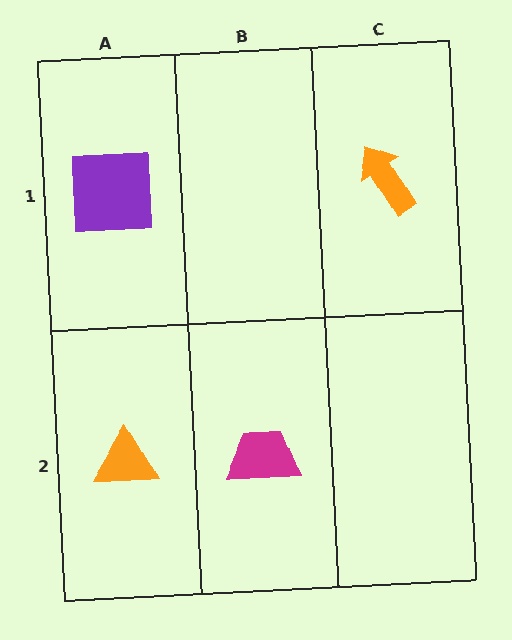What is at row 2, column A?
An orange triangle.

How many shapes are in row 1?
2 shapes.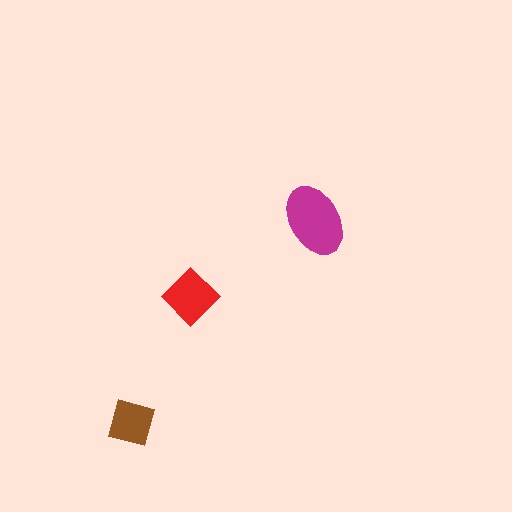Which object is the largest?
The magenta ellipse.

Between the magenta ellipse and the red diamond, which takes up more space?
The magenta ellipse.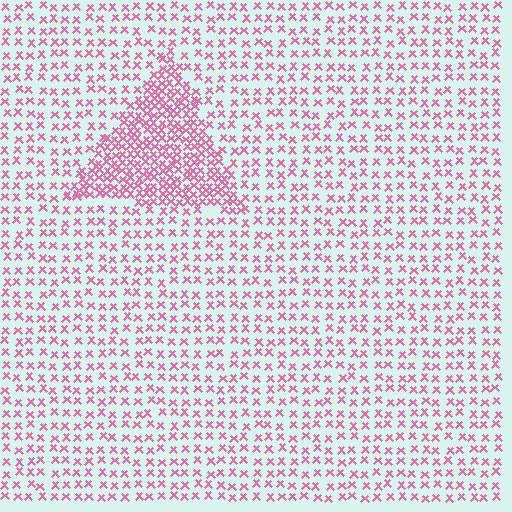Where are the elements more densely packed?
The elements are more densely packed inside the triangle boundary.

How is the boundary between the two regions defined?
The boundary is defined by a change in element density (approximately 2.3x ratio). All elements are the same color, size, and shape.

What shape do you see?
I see a triangle.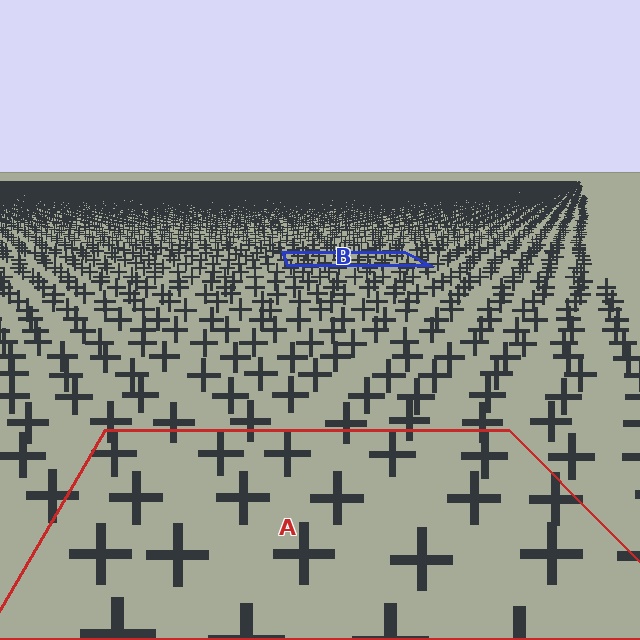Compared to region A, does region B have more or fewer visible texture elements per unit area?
Region B has more texture elements per unit area — they are packed more densely because it is farther away.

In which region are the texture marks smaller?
The texture marks are smaller in region B, because it is farther away.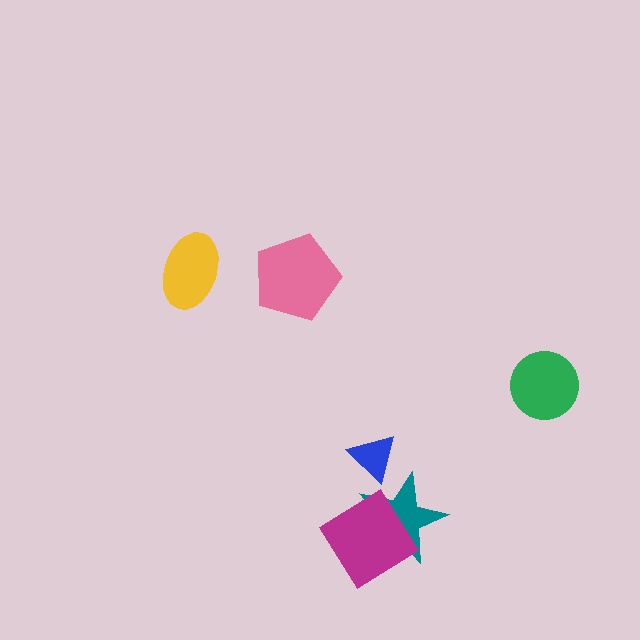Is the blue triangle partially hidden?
Yes, it is partially covered by another shape.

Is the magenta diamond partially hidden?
No, no other shape covers it.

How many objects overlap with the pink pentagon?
0 objects overlap with the pink pentagon.